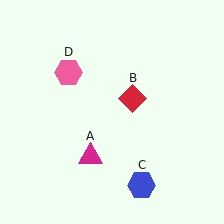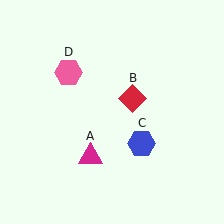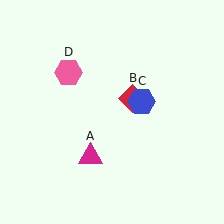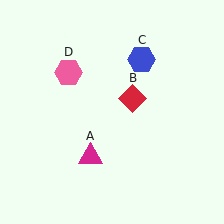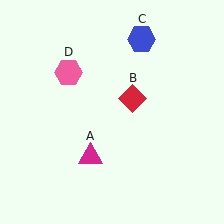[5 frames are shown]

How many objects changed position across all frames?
1 object changed position: blue hexagon (object C).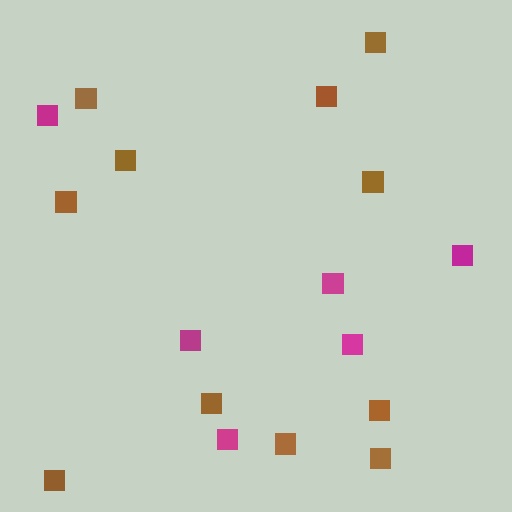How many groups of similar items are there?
There are 2 groups: one group of magenta squares (6) and one group of brown squares (11).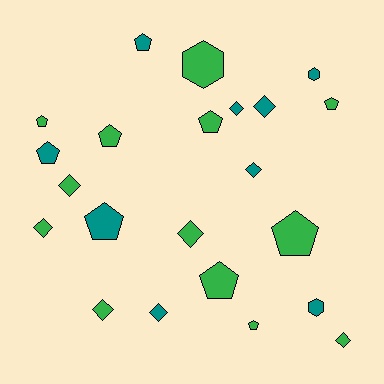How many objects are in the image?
There are 22 objects.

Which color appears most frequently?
Green, with 13 objects.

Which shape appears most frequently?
Pentagon, with 10 objects.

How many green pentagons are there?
There are 7 green pentagons.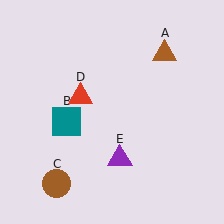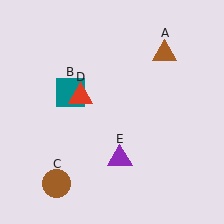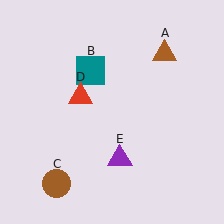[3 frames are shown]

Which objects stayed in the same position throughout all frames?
Brown triangle (object A) and brown circle (object C) and red triangle (object D) and purple triangle (object E) remained stationary.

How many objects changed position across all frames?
1 object changed position: teal square (object B).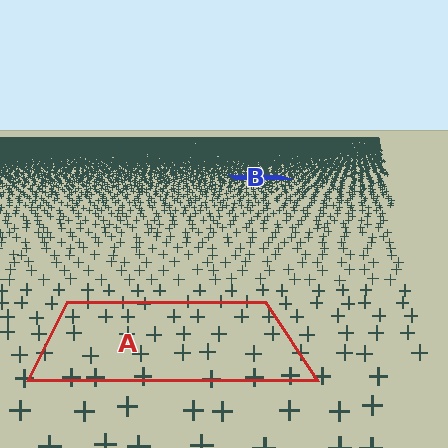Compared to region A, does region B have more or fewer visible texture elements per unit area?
Region B has more texture elements per unit area — they are packed more densely because it is farther away.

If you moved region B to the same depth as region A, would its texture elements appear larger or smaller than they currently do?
They would appear larger. At a closer depth, the same texture elements are projected at a bigger on-screen size.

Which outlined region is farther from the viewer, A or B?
Region B is farther from the viewer — the texture elements inside it appear smaller and more densely packed.